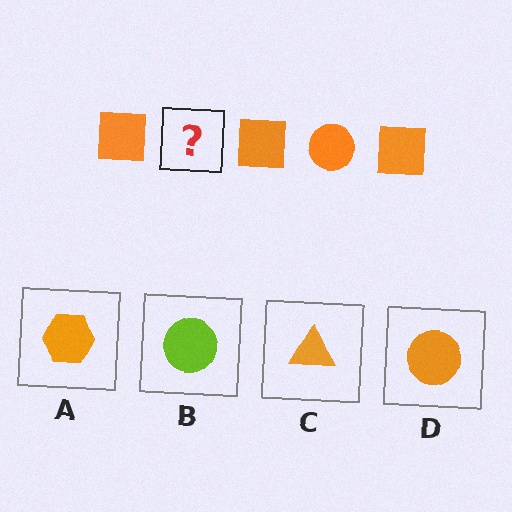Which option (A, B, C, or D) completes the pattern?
D.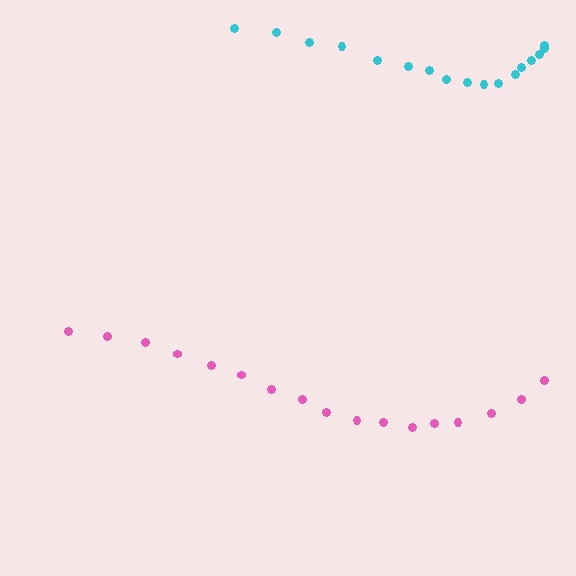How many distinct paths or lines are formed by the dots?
There are 2 distinct paths.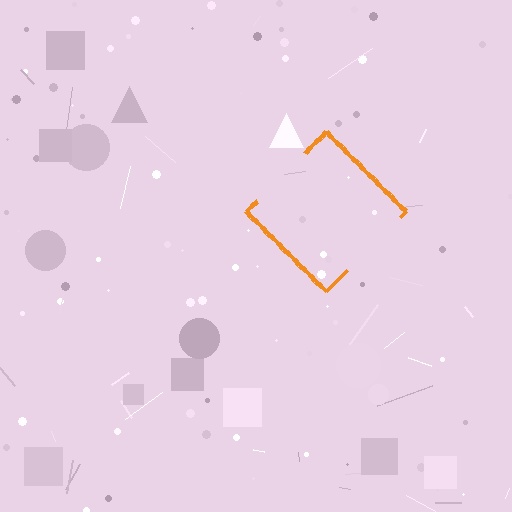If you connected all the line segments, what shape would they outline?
They would outline a diamond.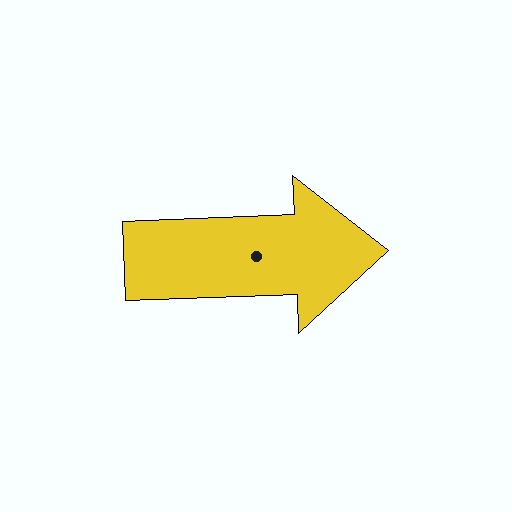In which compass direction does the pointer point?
East.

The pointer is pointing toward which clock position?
Roughly 3 o'clock.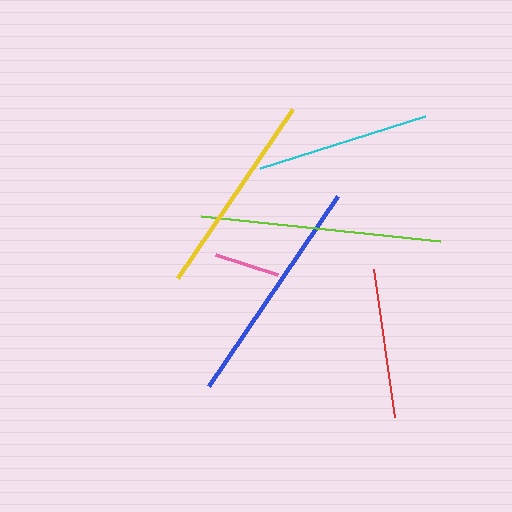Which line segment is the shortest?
The pink line is the shortest at approximately 65 pixels.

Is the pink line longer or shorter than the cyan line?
The cyan line is longer than the pink line.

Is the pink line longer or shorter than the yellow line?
The yellow line is longer than the pink line.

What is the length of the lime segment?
The lime segment is approximately 241 pixels long.